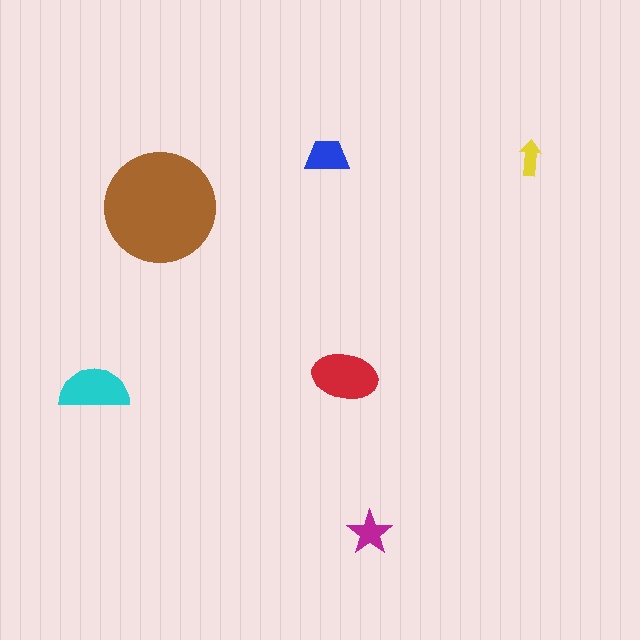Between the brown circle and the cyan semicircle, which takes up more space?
The brown circle.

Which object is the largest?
The brown circle.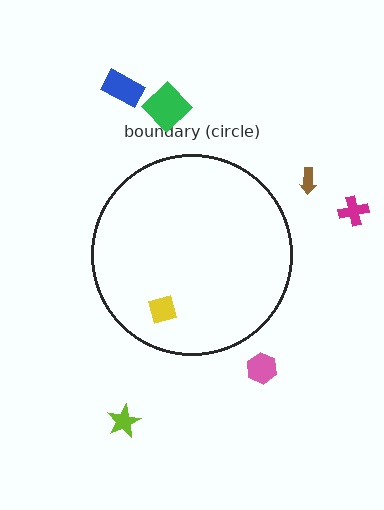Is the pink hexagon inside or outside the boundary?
Outside.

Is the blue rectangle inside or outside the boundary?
Outside.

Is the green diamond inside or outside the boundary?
Outside.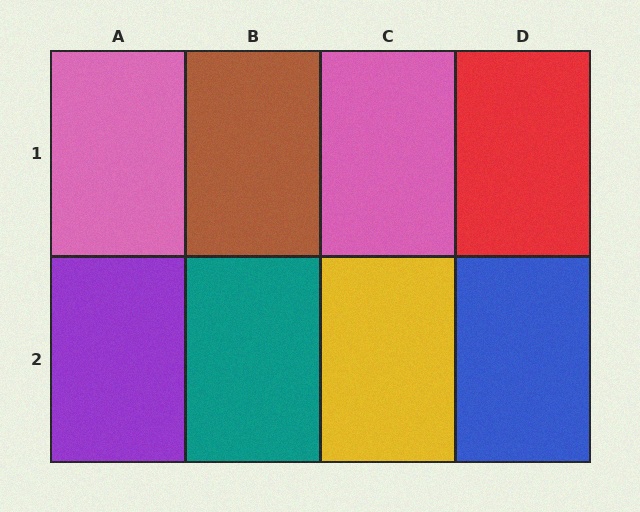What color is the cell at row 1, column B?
Brown.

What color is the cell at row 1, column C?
Pink.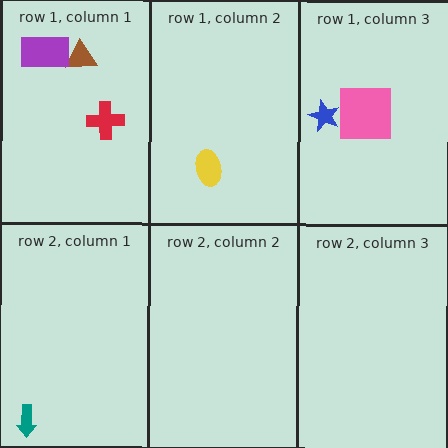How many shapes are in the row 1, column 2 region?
1.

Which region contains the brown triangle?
The row 1, column 1 region.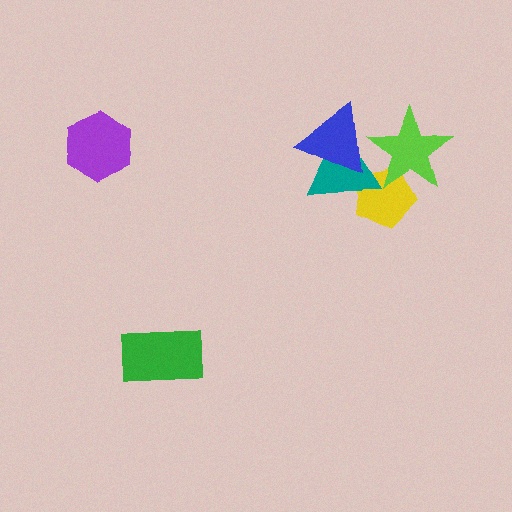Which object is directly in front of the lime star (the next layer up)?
The teal triangle is directly in front of the lime star.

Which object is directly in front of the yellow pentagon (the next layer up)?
The lime star is directly in front of the yellow pentagon.